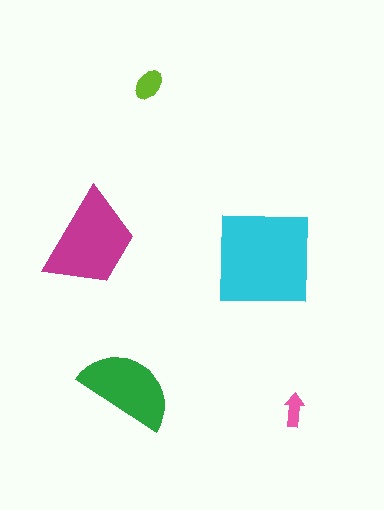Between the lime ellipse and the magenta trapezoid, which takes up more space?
The magenta trapezoid.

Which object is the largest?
The cyan square.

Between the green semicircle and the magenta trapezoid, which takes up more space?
The magenta trapezoid.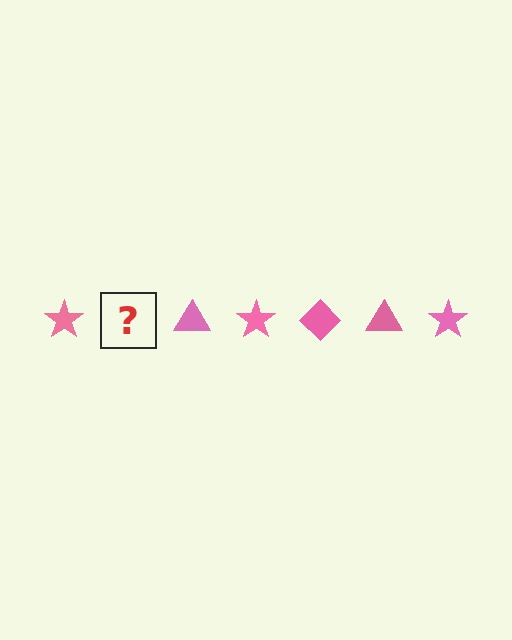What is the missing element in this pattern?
The missing element is a pink diamond.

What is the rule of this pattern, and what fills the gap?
The rule is that the pattern cycles through star, diamond, triangle shapes in pink. The gap should be filled with a pink diamond.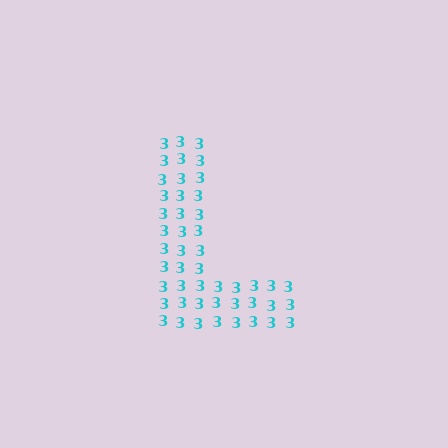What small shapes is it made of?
It is made of small digit 3's.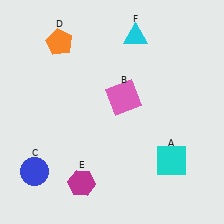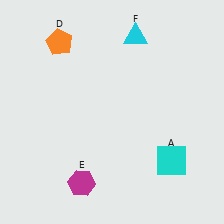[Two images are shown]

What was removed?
The blue circle (C), the pink square (B) were removed in Image 2.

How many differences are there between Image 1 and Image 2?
There are 2 differences between the two images.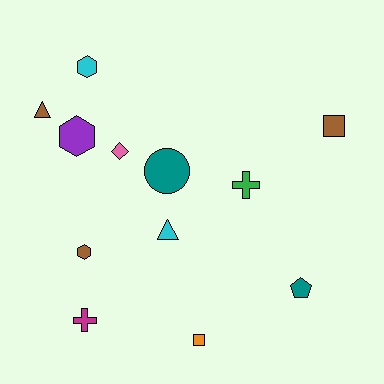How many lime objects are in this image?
There are no lime objects.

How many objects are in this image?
There are 12 objects.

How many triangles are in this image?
There are 2 triangles.